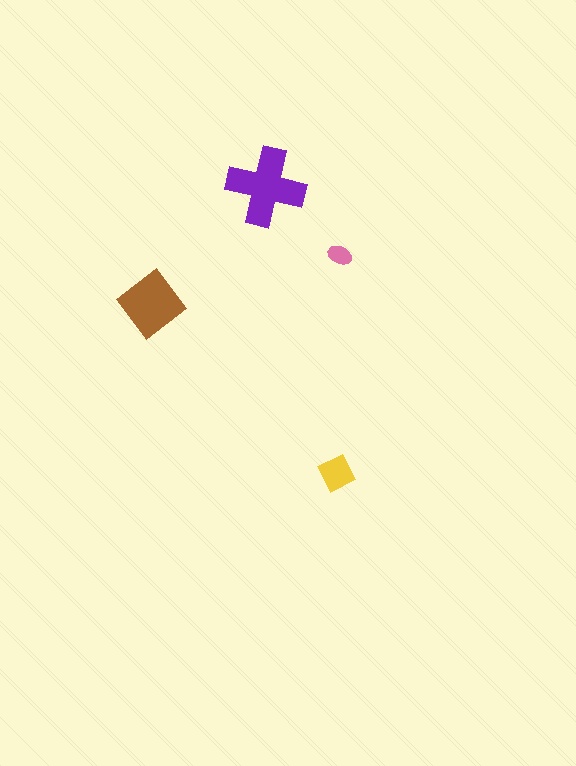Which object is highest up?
The purple cross is topmost.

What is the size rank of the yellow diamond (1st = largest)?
3rd.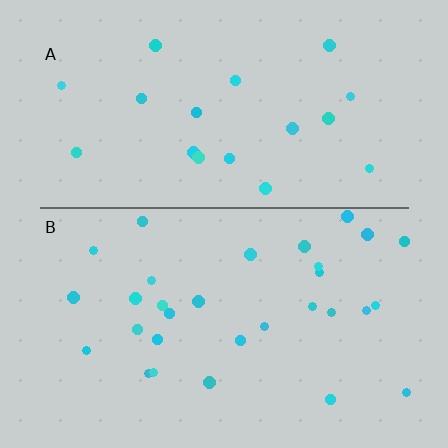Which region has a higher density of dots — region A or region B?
B (the bottom).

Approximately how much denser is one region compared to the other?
Approximately 1.6× — region B over region A.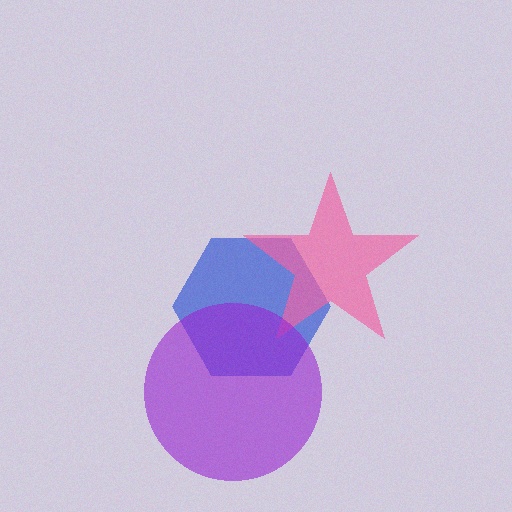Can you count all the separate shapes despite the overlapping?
Yes, there are 3 separate shapes.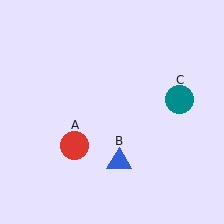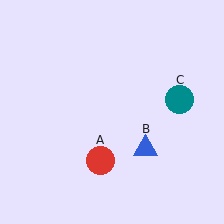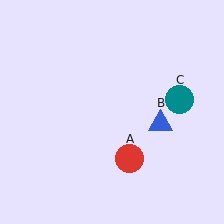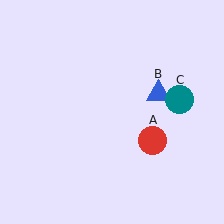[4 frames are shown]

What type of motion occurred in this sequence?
The red circle (object A), blue triangle (object B) rotated counterclockwise around the center of the scene.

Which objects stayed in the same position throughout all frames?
Teal circle (object C) remained stationary.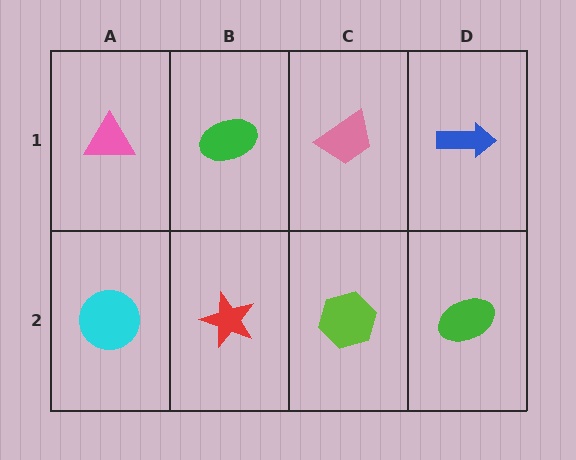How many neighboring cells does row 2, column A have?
2.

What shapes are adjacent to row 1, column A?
A cyan circle (row 2, column A), a green ellipse (row 1, column B).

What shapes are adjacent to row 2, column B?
A green ellipse (row 1, column B), a cyan circle (row 2, column A), a lime hexagon (row 2, column C).